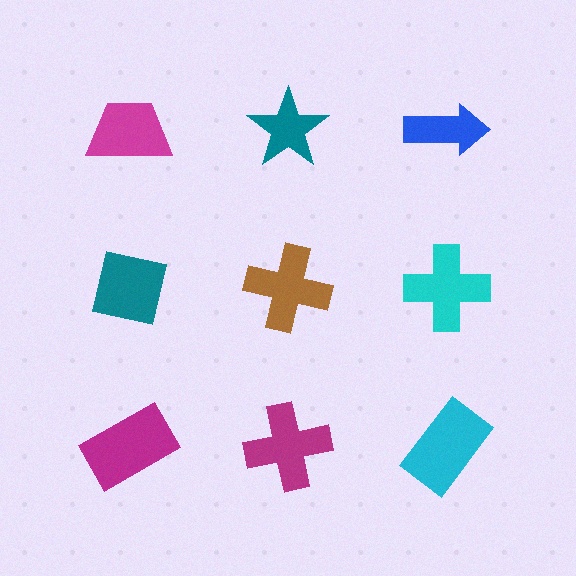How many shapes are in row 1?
3 shapes.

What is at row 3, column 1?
A magenta rectangle.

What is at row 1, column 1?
A magenta trapezoid.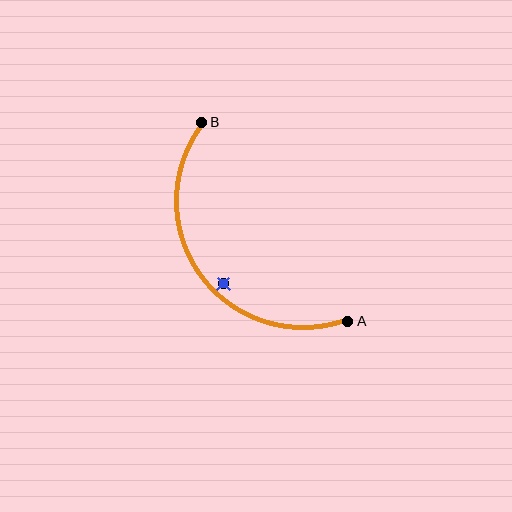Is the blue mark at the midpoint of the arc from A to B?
No — the blue mark does not lie on the arc at all. It sits slightly inside the curve.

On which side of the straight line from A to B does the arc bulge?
The arc bulges below and to the left of the straight line connecting A and B.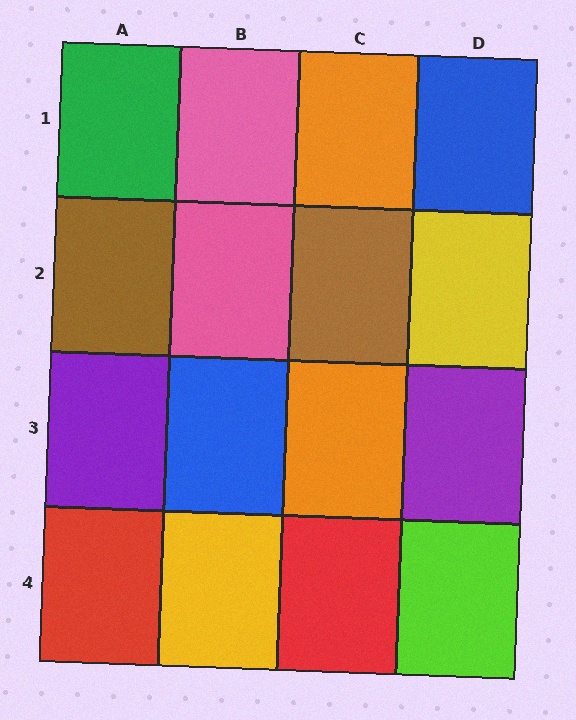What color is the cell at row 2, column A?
Brown.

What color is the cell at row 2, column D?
Yellow.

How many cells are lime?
1 cell is lime.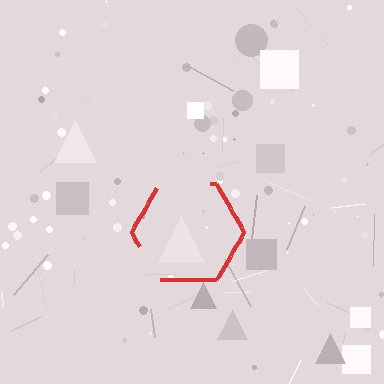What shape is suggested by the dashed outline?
The dashed outline suggests a hexagon.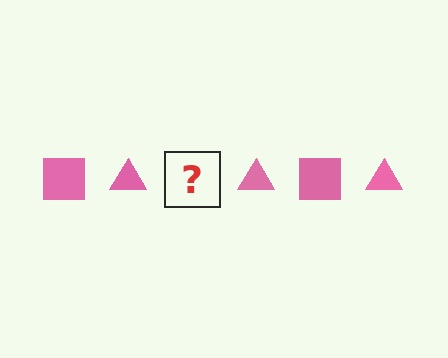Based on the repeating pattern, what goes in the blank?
The blank should be a pink square.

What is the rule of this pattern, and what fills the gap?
The rule is that the pattern cycles through square, triangle shapes in pink. The gap should be filled with a pink square.